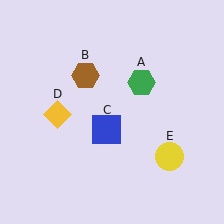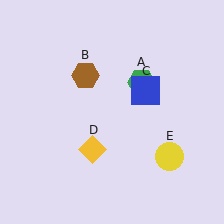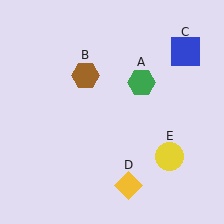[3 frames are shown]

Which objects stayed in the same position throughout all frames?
Green hexagon (object A) and brown hexagon (object B) and yellow circle (object E) remained stationary.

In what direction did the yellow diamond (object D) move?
The yellow diamond (object D) moved down and to the right.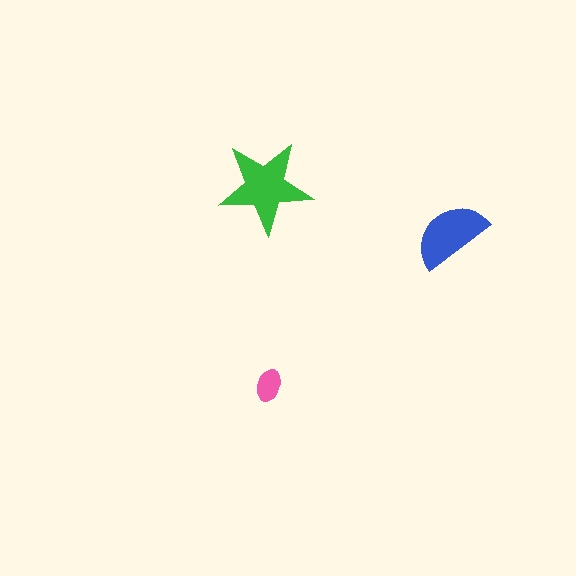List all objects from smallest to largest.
The pink ellipse, the blue semicircle, the green star.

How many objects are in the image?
There are 3 objects in the image.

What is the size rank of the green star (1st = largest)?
1st.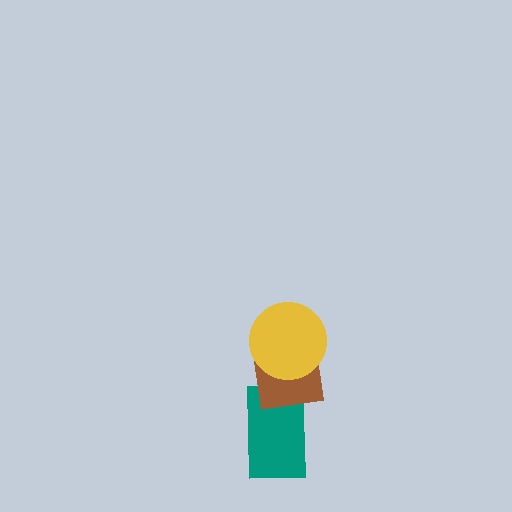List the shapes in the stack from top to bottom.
From top to bottom: the yellow circle, the brown square, the teal rectangle.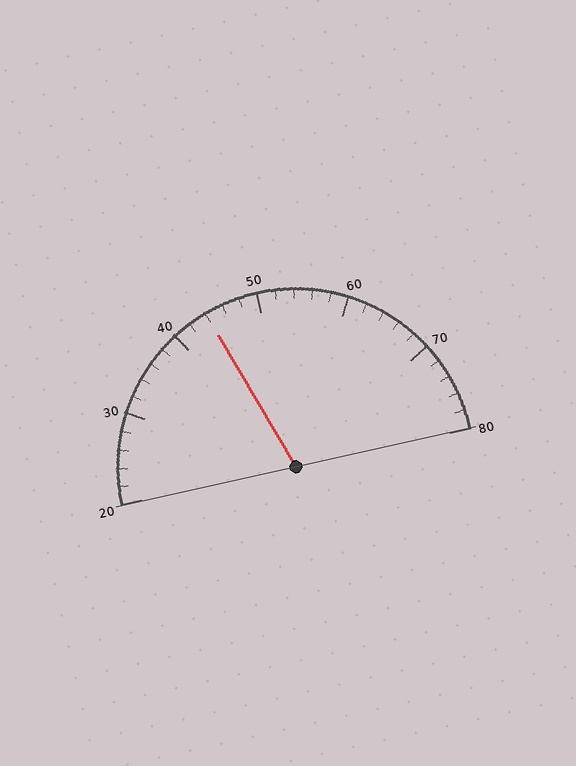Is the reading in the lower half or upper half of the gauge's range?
The reading is in the lower half of the range (20 to 80).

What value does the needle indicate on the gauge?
The needle indicates approximately 44.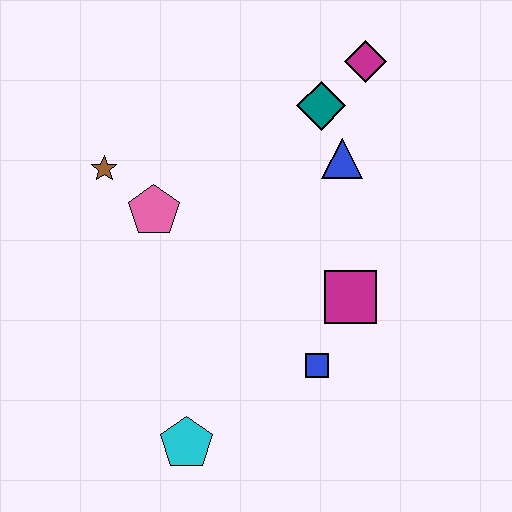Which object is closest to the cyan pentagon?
The blue square is closest to the cyan pentagon.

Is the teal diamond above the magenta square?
Yes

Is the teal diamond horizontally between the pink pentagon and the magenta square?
Yes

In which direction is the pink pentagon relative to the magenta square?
The pink pentagon is to the left of the magenta square.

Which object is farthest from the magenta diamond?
The cyan pentagon is farthest from the magenta diamond.